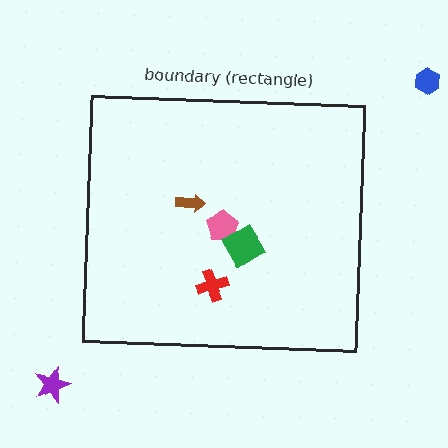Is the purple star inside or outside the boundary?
Outside.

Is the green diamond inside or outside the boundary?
Inside.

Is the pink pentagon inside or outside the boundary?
Inside.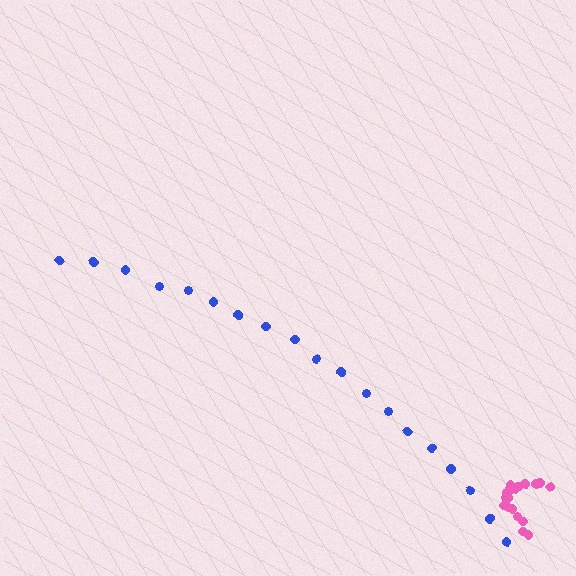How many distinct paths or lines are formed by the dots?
There are 2 distinct paths.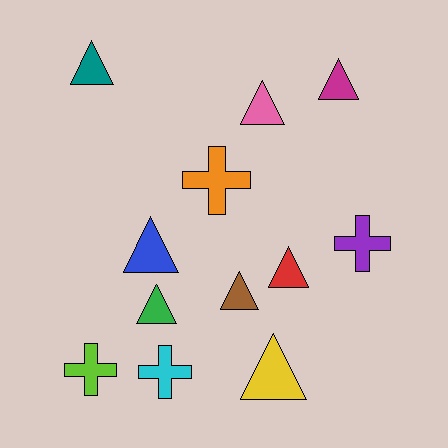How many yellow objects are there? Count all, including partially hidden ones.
There is 1 yellow object.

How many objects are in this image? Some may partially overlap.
There are 12 objects.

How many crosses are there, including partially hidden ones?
There are 4 crosses.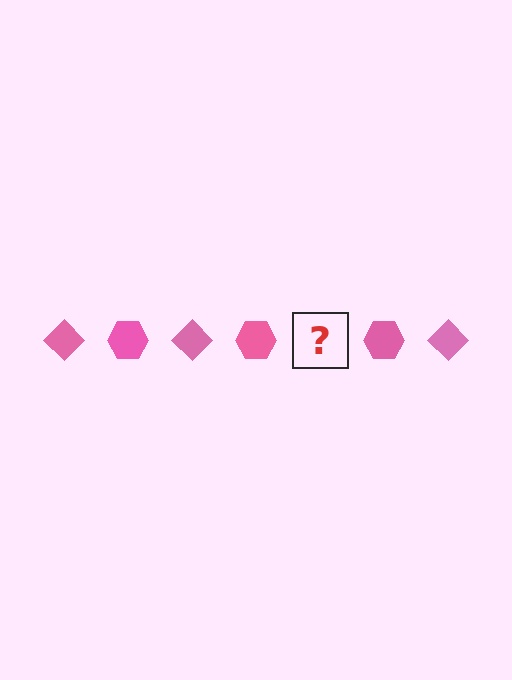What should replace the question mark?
The question mark should be replaced with a pink diamond.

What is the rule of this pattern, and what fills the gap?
The rule is that the pattern cycles through diamond, hexagon shapes in pink. The gap should be filled with a pink diamond.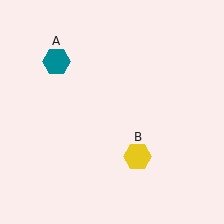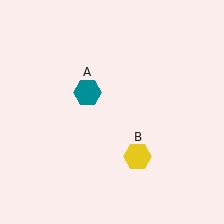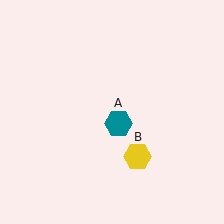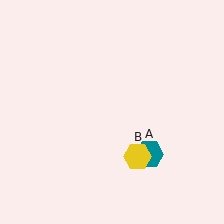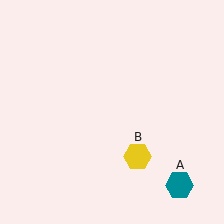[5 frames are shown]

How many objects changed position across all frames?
1 object changed position: teal hexagon (object A).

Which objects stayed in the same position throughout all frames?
Yellow hexagon (object B) remained stationary.